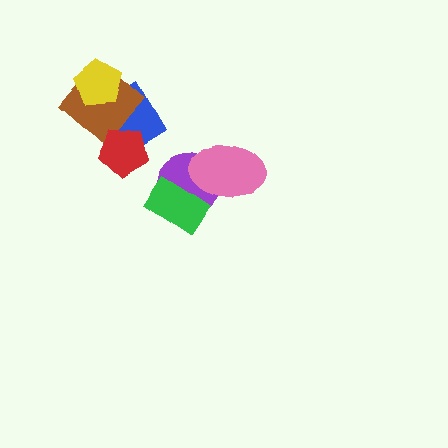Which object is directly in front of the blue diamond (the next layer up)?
The brown diamond is directly in front of the blue diamond.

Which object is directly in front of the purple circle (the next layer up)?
The pink ellipse is directly in front of the purple circle.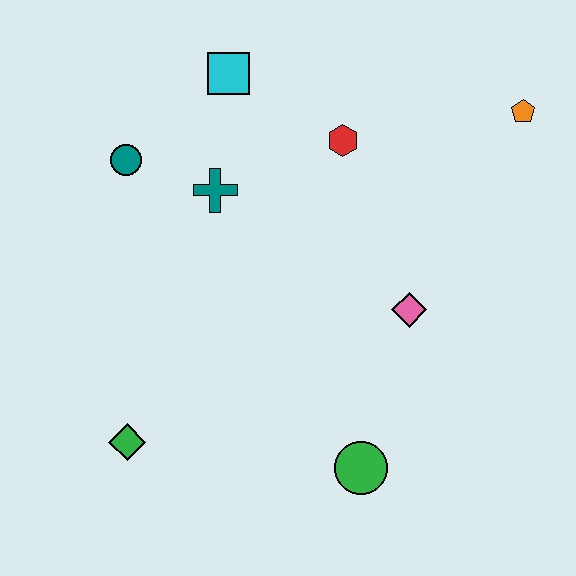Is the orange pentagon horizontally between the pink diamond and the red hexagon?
No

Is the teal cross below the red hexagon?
Yes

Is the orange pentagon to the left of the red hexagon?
No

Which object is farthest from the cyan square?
The green circle is farthest from the cyan square.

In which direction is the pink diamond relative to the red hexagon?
The pink diamond is below the red hexagon.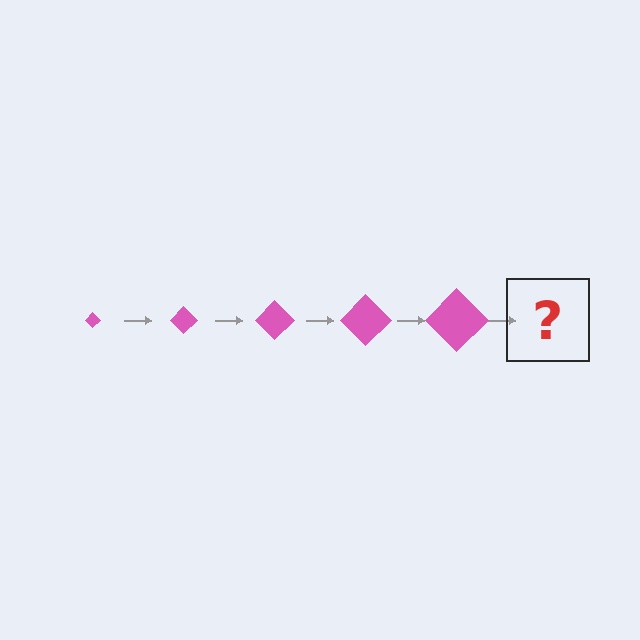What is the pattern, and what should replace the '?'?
The pattern is that the diamond gets progressively larger each step. The '?' should be a pink diamond, larger than the previous one.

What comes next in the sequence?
The next element should be a pink diamond, larger than the previous one.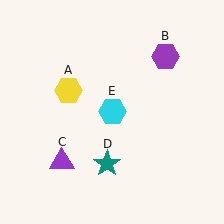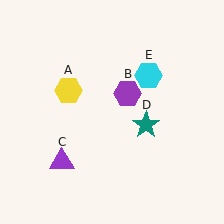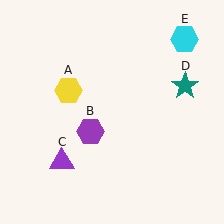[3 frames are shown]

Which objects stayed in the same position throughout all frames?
Yellow hexagon (object A) and purple triangle (object C) remained stationary.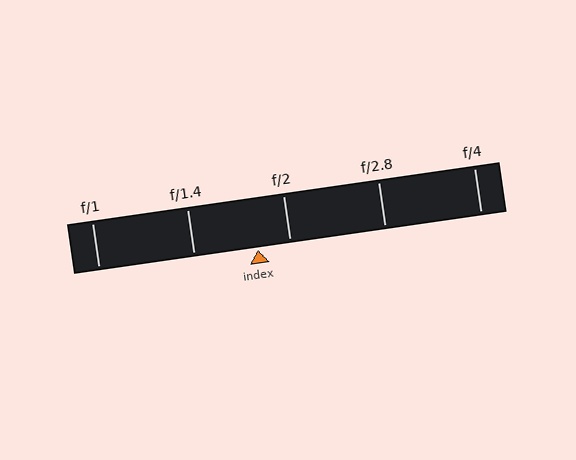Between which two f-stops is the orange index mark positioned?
The index mark is between f/1.4 and f/2.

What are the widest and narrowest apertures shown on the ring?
The widest aperture shown is f/1 and the narrowest is f/4.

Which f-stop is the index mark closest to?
The index mark is closest to f/2.